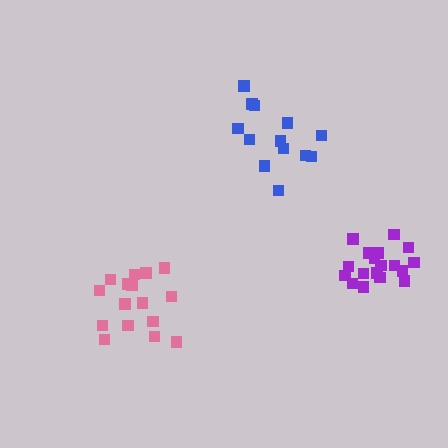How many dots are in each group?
Group 1: 13 dots, Group 2: 16 dots, Group 3: 18 dots (47 total).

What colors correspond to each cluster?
The clusters are colored: blue, pink, purple.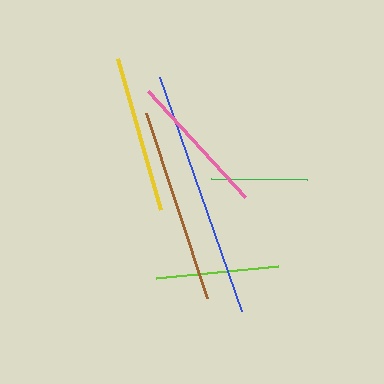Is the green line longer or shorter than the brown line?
The brown line is longer than the green line.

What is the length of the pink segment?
The pink segment is approximately 144 pixels long.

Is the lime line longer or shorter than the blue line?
The blue line is longer than the lime line.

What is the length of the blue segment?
The blue segment is approximately 248 pixels long.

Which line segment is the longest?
The blue line is the longest at approximately 248 pixels.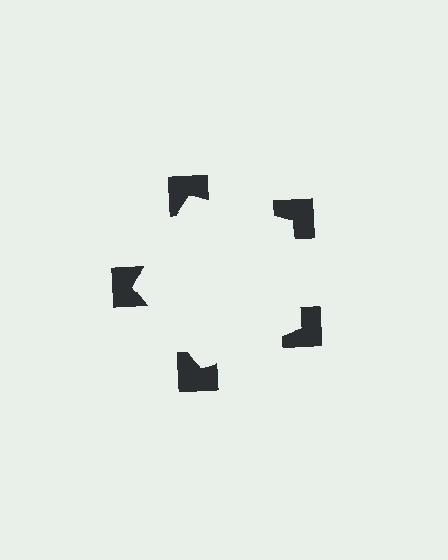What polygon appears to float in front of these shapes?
An illusory pentagon — its edges are inferred from the aligned wedge cuts in the notched squares, not physically drawn.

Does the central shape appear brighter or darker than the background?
It typically appears slightly brighter than the background, even though no actual brightness change is drawn.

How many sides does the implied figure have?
5 sides.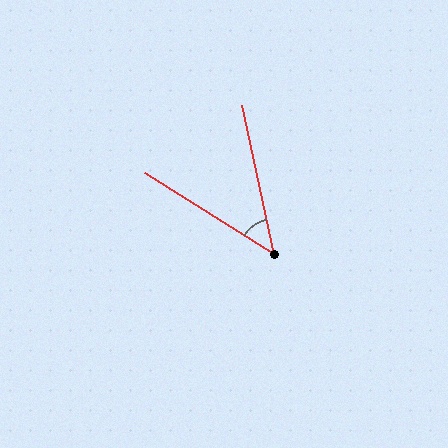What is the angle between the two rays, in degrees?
Approximately 46 degrees.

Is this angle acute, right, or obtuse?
It is acute.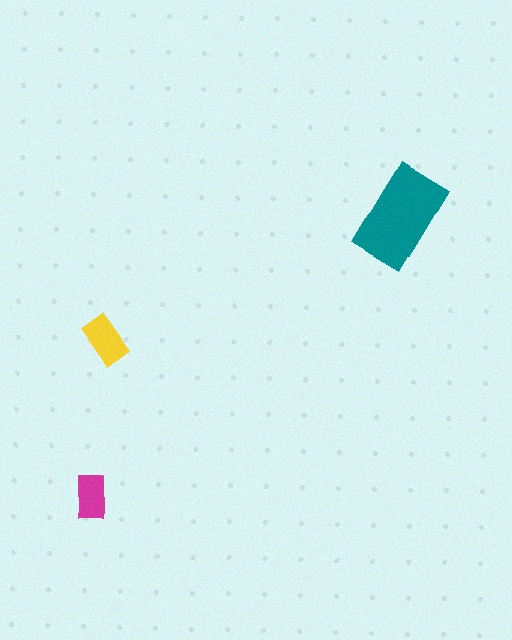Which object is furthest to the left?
The magenta rectangle is leftmost.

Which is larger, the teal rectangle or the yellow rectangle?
The teal one.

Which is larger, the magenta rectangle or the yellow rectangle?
The yellow one.